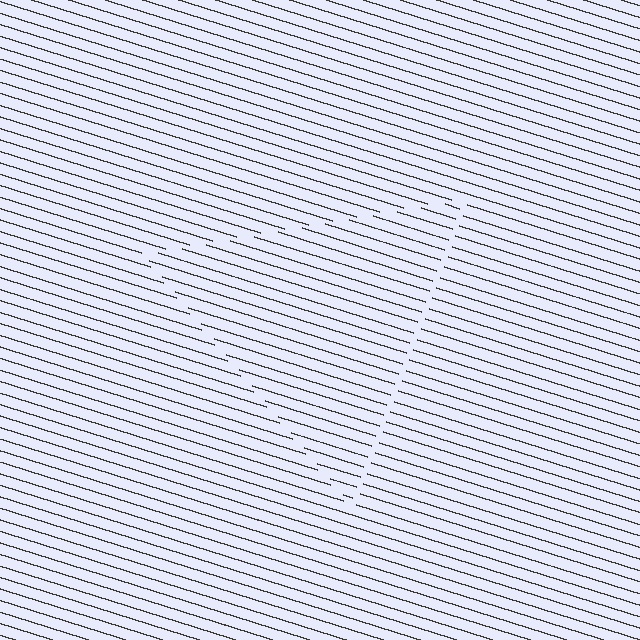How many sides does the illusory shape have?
3 sides — the line-ends trace a triangle.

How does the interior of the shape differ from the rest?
The interior of the shape contains the same grating, shifted by half a period — the contour is defined by the phase discontinuity where line-ends from the inner and outer gratings abut.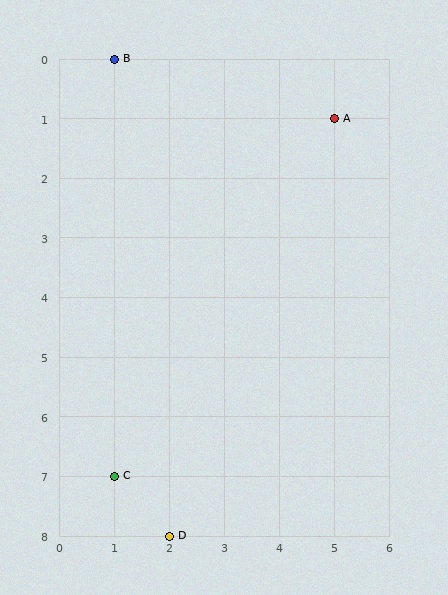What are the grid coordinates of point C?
Point C is at grid coordinates (1, 7).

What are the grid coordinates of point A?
Point A is at grid coordinates (5, 1).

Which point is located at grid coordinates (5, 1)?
Point A is at (5, 1).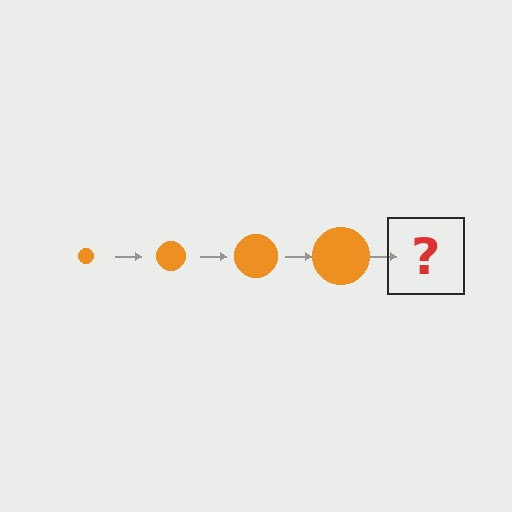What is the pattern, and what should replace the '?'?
The pattern is that the circle gets progressively larger each step. The '?' should be an orange circle, larger than the previous one.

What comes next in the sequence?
The next element should be an orange circle, larger than the previous one.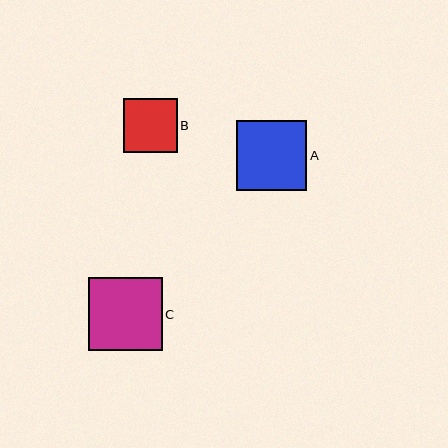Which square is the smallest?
Square B is the smallest with a size of approximately 54 pixels.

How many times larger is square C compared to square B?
Square C is approximately 1.4 times the size of square B.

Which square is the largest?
Square C is the largest with a size of approximately 73 pixels.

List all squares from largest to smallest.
From largest to smallest: C, A, B.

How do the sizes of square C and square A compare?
Square C and square A are approximately the same size.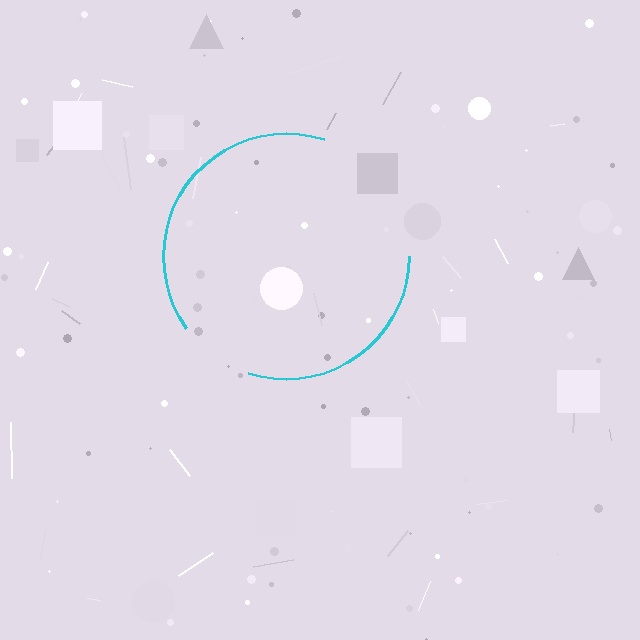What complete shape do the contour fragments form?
The contour fragments form a circle.